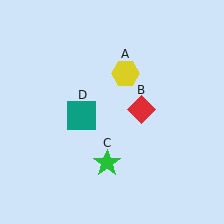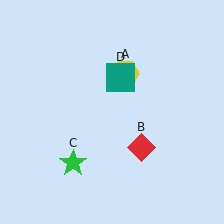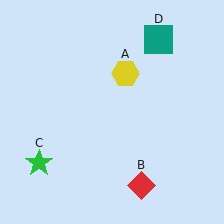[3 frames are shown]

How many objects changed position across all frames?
3 objects changed position: red diamond (object B), green star (object C), teal square (object D).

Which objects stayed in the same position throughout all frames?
Yellow hexagon (object A) remained stationary.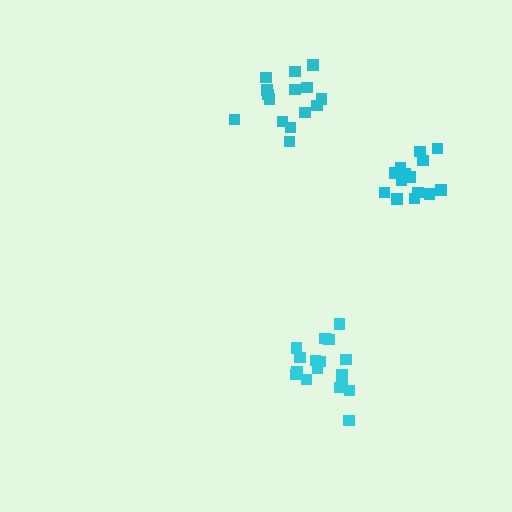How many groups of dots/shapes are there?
There are 3 groups.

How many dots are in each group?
Group 1: 17 dots, Group 2: 14 dots, Group 3: 16 dots (47 total).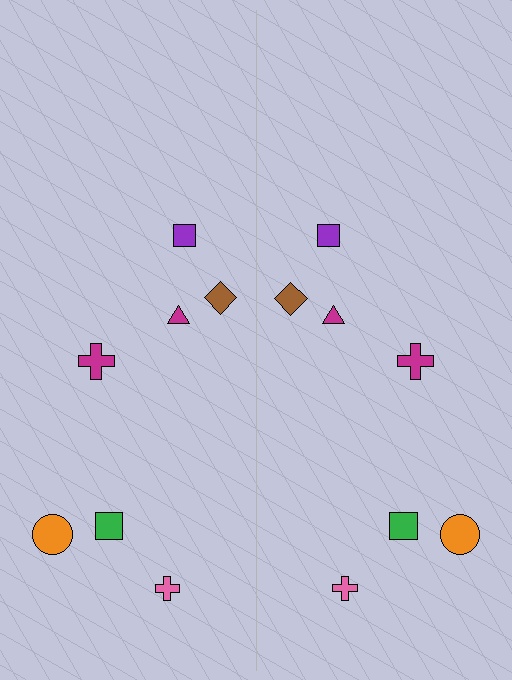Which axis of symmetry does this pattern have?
The pattern has a vertical axis of symmetry running through the center of the image.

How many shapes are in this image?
There are 14 shapes in this image.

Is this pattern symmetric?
Yes, this pattern has bilateral (reflection) symmetry.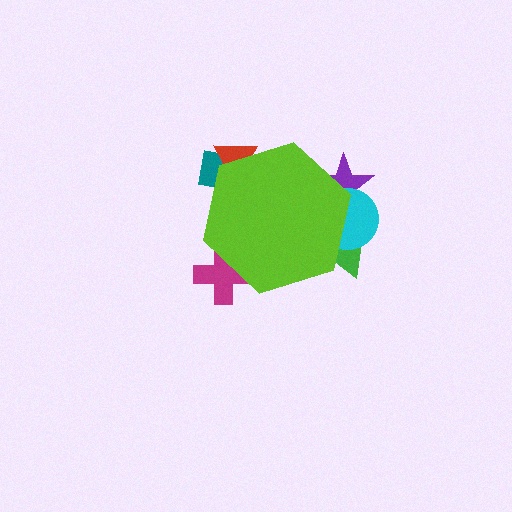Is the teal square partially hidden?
Yes, the teal square is partially hidden behind the lime hexagon.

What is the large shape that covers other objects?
A lime hexagon.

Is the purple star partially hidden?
Yes, the purple star is partially hidden behind the lime hexagon.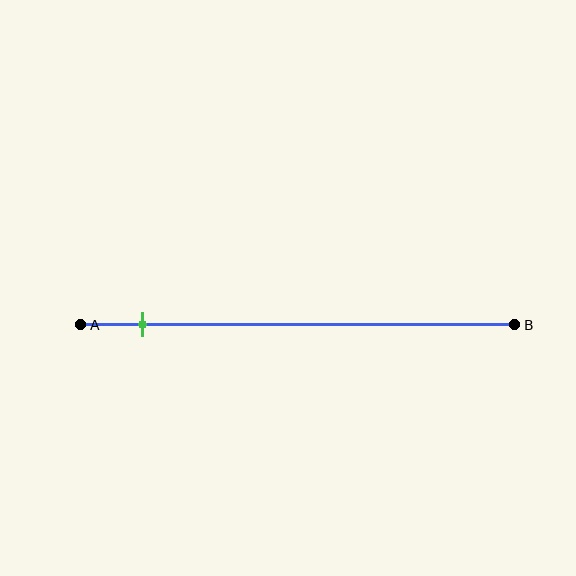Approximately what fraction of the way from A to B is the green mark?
The green mark is approximately 15% of the way from A to B.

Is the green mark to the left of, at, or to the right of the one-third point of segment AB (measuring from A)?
The green mark is to the left of the one-third point of segment AB.